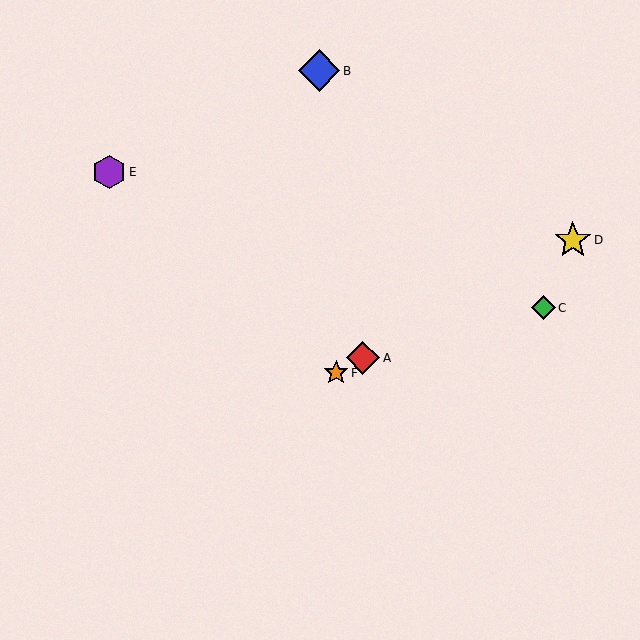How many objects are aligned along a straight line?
3 objects (A, D, F) are aligned along a straight line.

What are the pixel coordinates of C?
Object C is at (544, 308).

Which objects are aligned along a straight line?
Objects A, D, F are aligned along a straight line.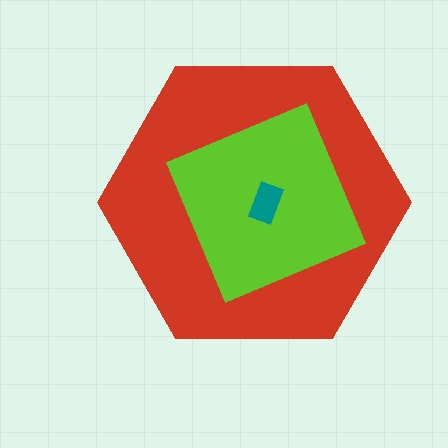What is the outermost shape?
The red hexagon.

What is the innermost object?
The teal rectangle.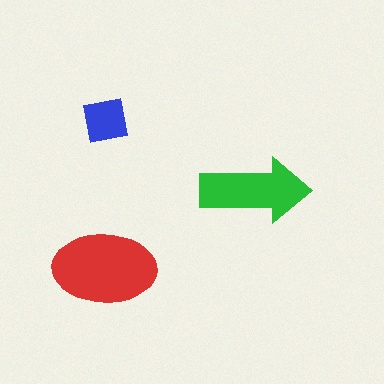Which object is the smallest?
The blue square.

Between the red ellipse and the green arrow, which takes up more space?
The red ellipse.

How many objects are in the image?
There are 3 objects in the image.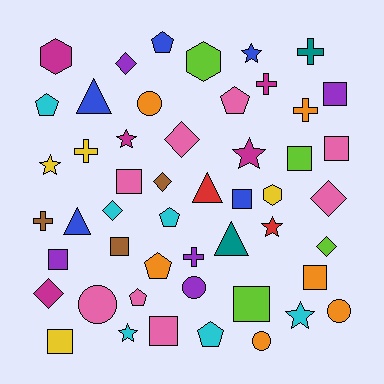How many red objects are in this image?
There are 2 red objects.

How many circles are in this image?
There are 5 circles.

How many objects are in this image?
There are 50 objects.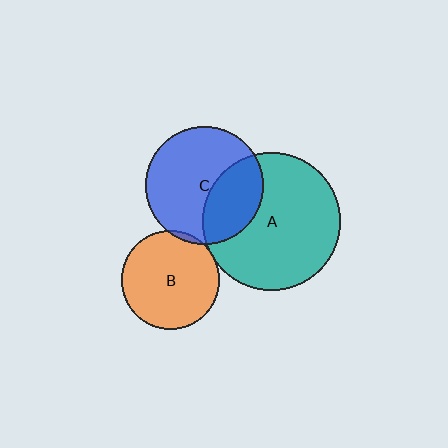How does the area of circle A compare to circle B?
Approximately 2.0 times.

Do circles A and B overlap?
Yes.